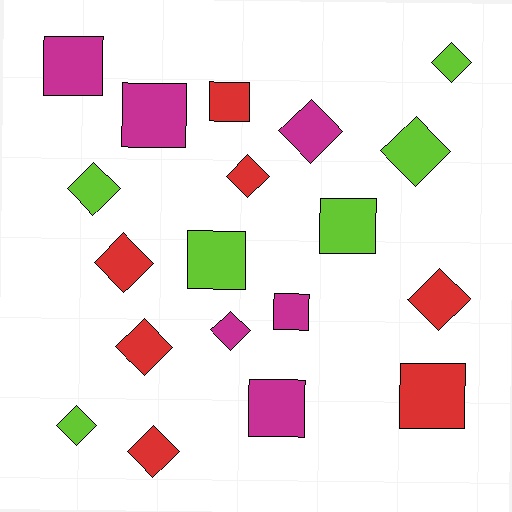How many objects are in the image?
There are 19 objects.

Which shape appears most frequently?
Diamond, with 11 objects.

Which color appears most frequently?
Red, with 7 objects.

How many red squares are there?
There are 2 red squares.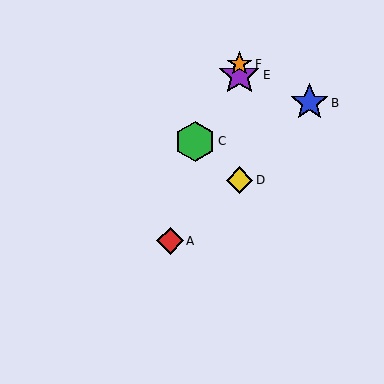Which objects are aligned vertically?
Objects D, E, F are aligned vertically.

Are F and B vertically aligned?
No, F is at x≈239 and B is at x≈310.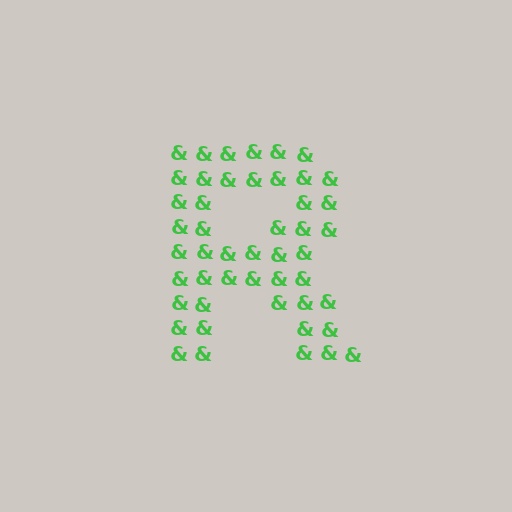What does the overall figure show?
The overall figure shows the letter R.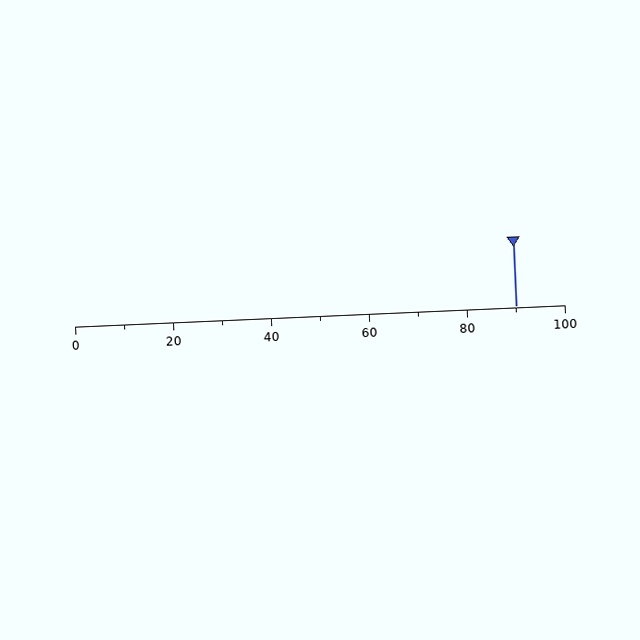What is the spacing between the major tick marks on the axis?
The major ticks are spaced 20 apart.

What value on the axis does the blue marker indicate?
The marker indicates approximately 90.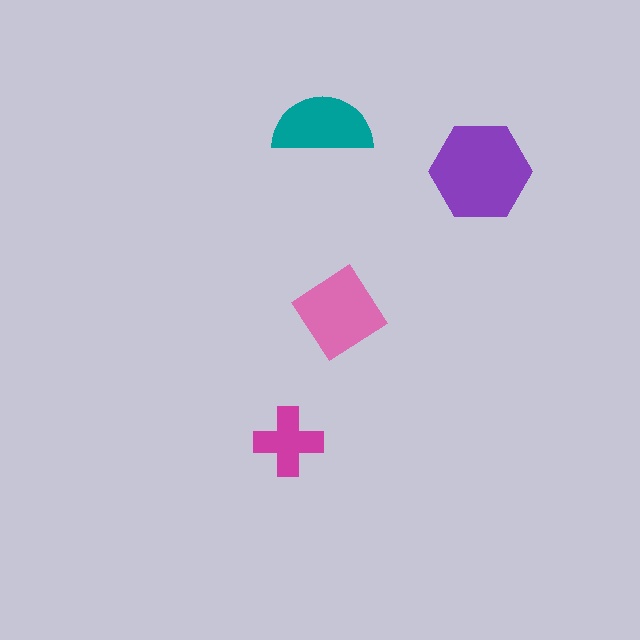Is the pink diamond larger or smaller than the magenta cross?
Larger.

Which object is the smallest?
The magenta cross.